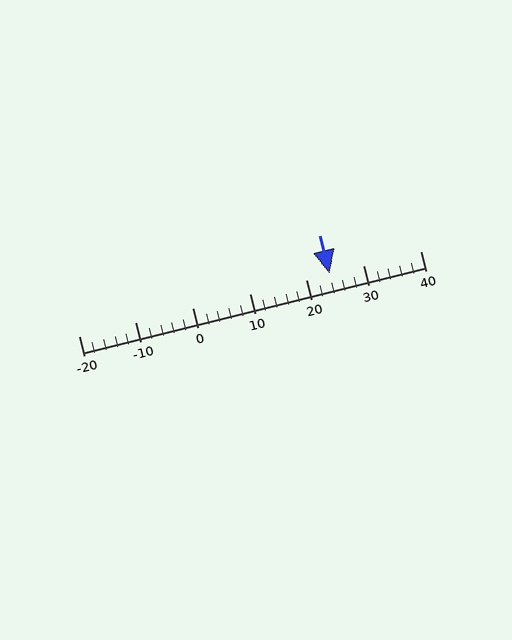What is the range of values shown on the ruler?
The ruler shows values from -20 to 40.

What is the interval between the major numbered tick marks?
The major tick marks are spaced 10 units apart.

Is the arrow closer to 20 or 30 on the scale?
The arrow is closer to 20.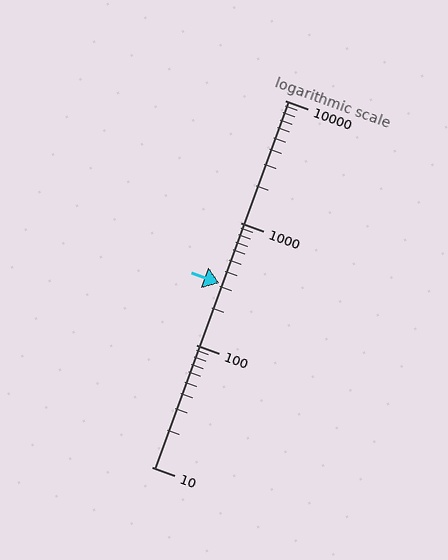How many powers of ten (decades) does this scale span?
The scale spans 3 decades, from 10 to 10000.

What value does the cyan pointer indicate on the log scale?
The pointer indicates approximately 320.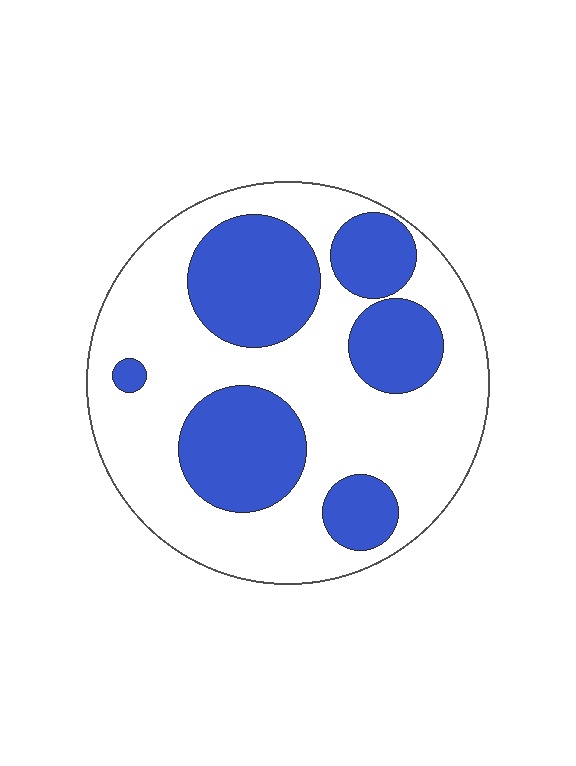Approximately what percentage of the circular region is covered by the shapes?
Approximately 35%.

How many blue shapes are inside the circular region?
6.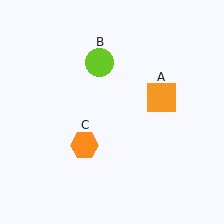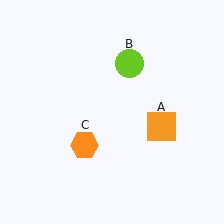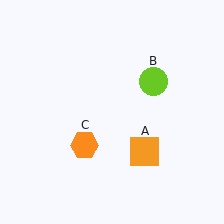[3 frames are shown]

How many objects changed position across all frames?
2 objects changed position: orange square (object A), lime circle (object B).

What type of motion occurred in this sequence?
The orange square (object A), lime circle (object B) rotated clockwise around the center of the scene.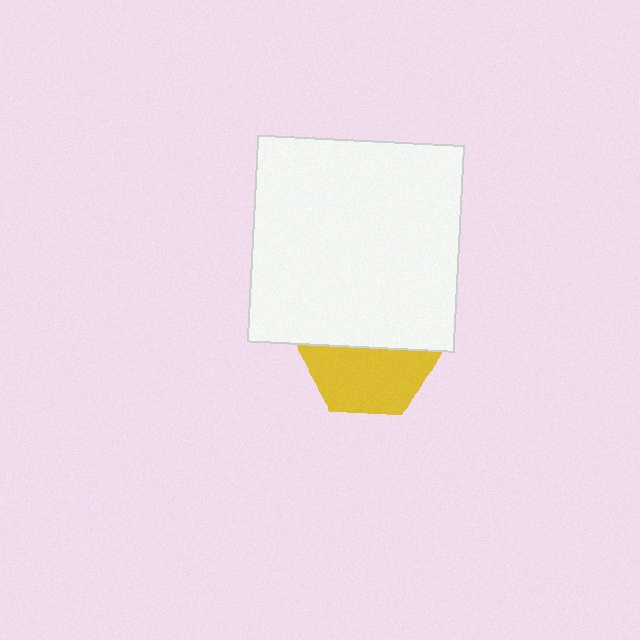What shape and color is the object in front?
The object in front is a white square.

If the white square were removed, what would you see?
You would see the complete yellow hexagon.